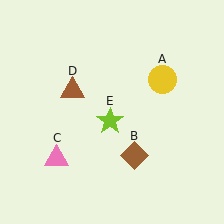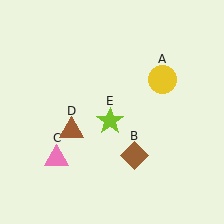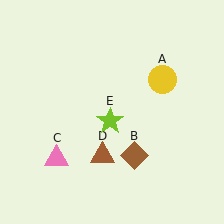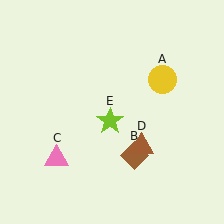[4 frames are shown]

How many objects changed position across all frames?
1 object changed position: brown triangle (object D).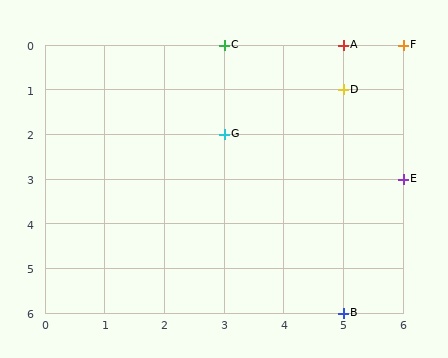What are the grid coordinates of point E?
Point E is at grid coordinates (6, 3).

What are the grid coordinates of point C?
Point C is at grid coordinates (3, 0).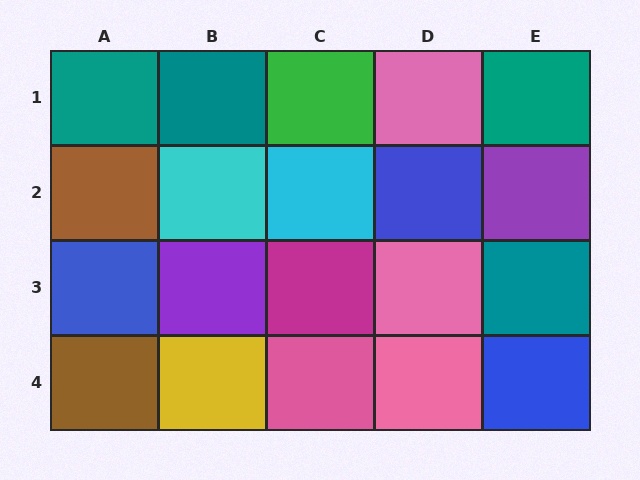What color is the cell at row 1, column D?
Pink.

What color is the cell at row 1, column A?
Teal.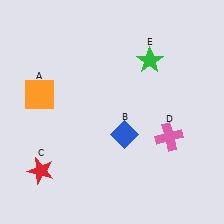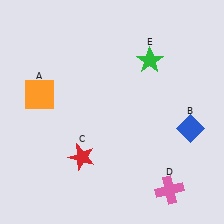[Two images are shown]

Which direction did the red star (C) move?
The red star (C) moved right.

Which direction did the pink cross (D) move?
The pink cross (D) moved down.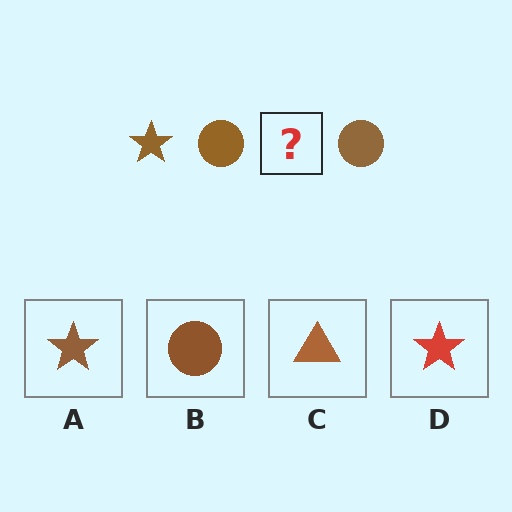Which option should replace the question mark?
Option A.